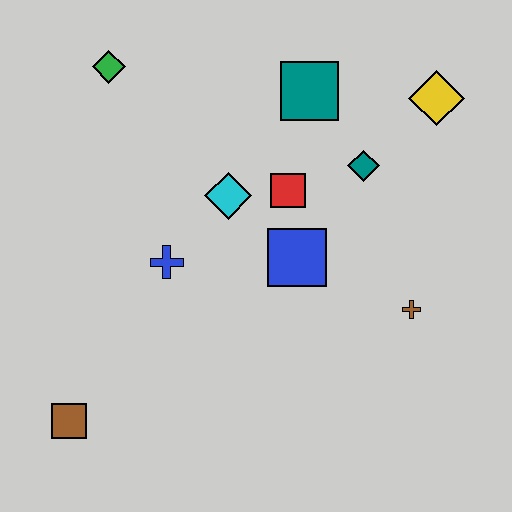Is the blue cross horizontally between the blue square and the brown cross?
No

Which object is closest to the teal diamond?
The red square is closest to the teal diamond.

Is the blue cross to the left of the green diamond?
No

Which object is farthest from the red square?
The brown square is farthest from the red square.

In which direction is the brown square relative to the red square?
The brown square is below the red square.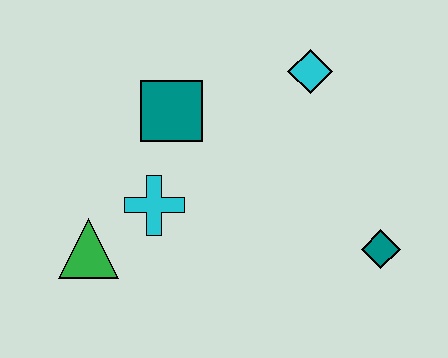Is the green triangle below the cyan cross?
Yes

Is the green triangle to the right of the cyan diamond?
No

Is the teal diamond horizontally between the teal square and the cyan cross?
No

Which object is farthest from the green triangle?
The teal diamond is farthest from the green triangle.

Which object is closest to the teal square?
The cyan cross is closest to the teal square.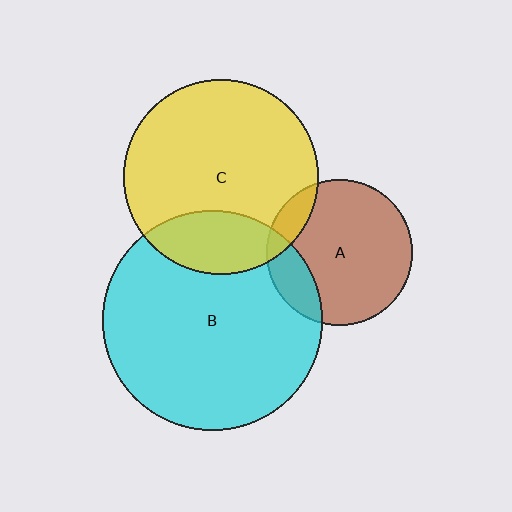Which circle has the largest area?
Circle B (cyan).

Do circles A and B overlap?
Yes.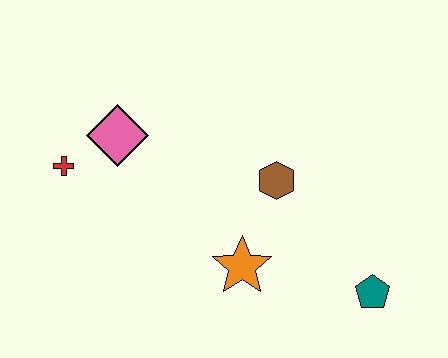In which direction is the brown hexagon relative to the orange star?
The brown hexagon is above the orange star.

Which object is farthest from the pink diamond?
The teal pentagon is farthest from the pink diamond.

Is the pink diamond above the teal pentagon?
Yes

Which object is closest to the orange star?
The brown hexagon is closest to the orange star.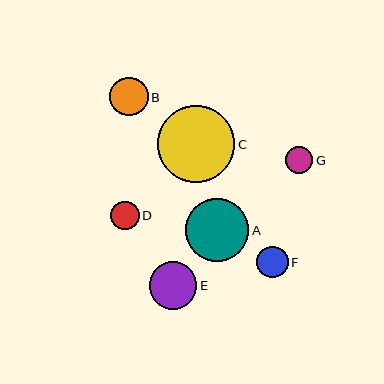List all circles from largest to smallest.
From largest to smallest: C, A, E, B, F, D, G.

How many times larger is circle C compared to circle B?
Circle C is approximately 2.0 times the size of circle B.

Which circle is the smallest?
Circle G is the smallest with a size of approximately 27 pixels.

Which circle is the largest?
Circle C is the largest with a size of approximately 77 pixels.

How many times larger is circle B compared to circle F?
Circle B is approximately 1.2 times the size of circle F.